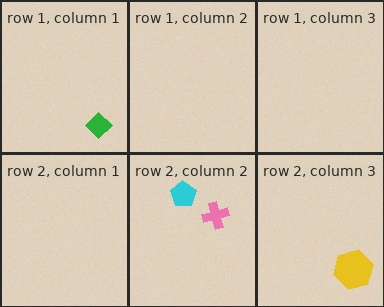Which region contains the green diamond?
The row 1, column 1 region.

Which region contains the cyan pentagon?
The row 2, column 2 region.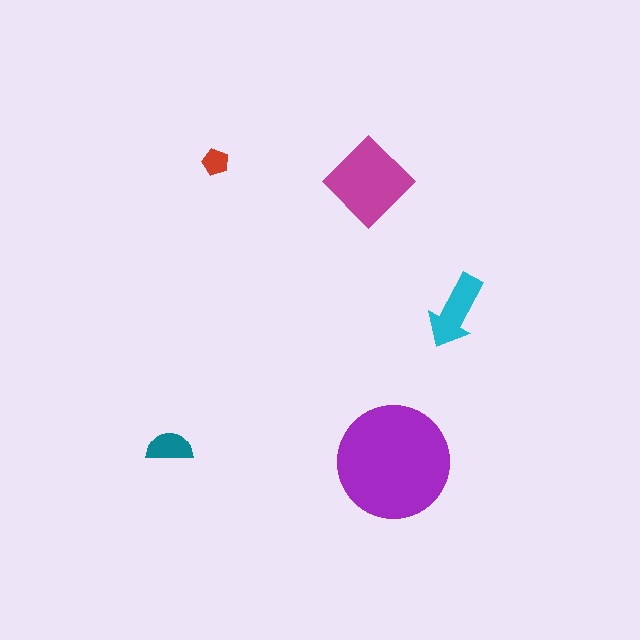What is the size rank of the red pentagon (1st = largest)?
5th.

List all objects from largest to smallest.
The purple circle, the magenta diamond, the cyan arrow, the teal semicircle, the red pentagon.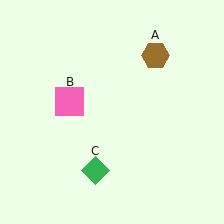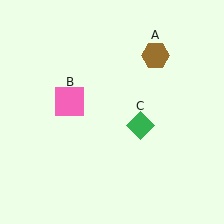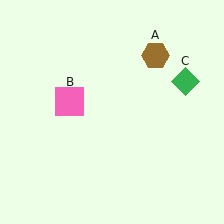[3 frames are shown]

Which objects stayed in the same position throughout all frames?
Brown hexagon (object A) and pink square (object B) remained stationary.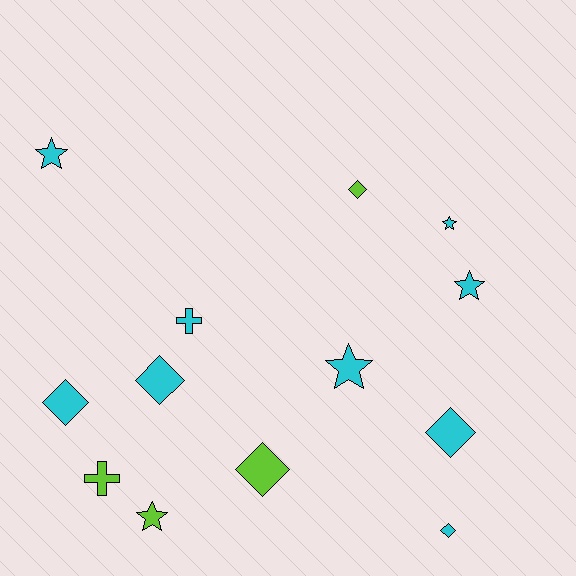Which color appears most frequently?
Cyan, with 9 objects.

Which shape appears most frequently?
Diamond, with 6 objects.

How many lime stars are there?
There is 1 lime star.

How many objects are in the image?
There are 13 objects.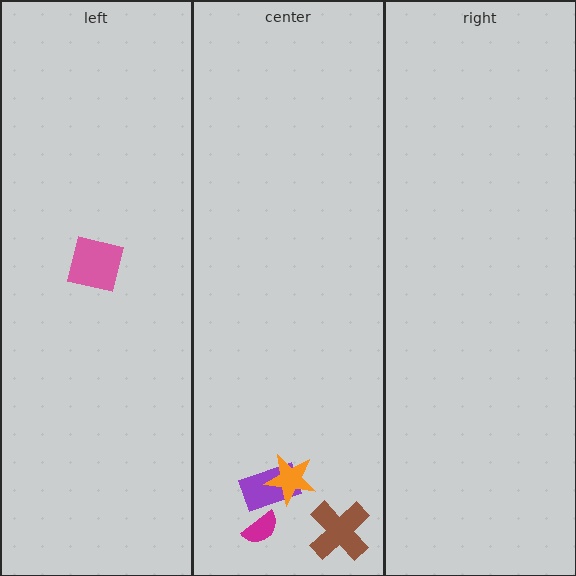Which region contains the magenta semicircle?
The center region.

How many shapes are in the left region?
1.